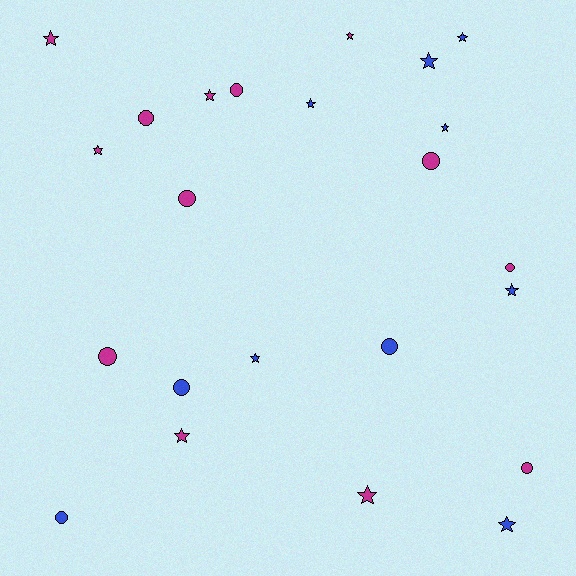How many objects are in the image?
There are 23 objects.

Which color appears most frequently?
Magenta, with 13 objects.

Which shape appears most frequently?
Star, with 13 objects.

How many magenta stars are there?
There are 6 magenta stars.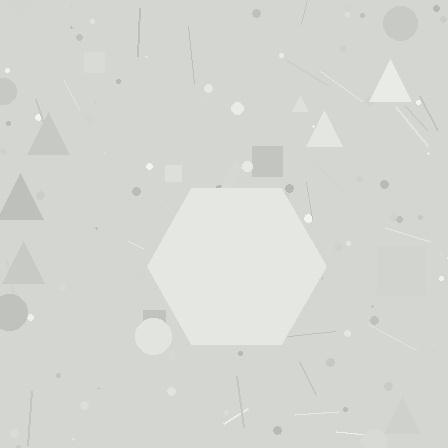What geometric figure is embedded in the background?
A hexagon is embedded in the background.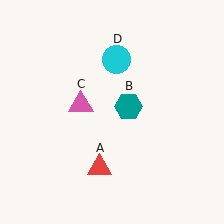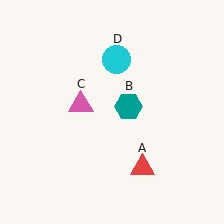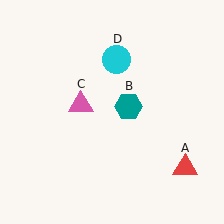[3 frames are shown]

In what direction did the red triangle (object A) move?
The red triangle (object A) moved right.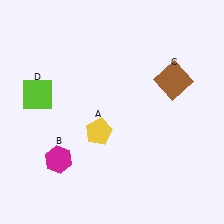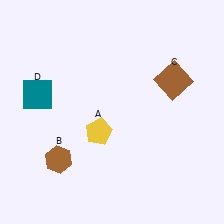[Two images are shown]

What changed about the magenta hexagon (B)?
In Image 1, B is magenta. In Image 2, it changed to brown.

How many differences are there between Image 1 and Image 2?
There are 2 differences between the two images.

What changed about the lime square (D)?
In Image 1, D is lime. In Image 2, it changed to teal.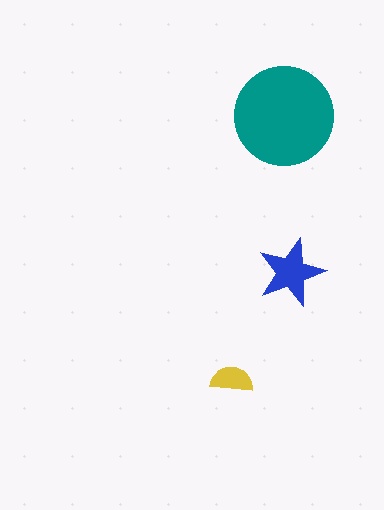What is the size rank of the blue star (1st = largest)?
2nd.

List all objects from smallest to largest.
The yellow semicircle, the blue star, the teal circle.